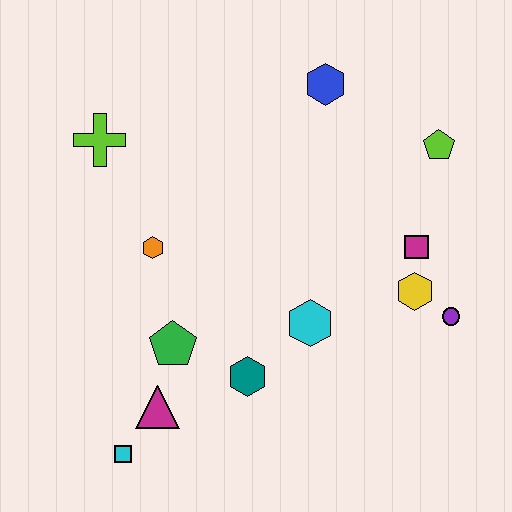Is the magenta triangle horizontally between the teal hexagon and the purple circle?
No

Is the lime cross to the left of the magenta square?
Yes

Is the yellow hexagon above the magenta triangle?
Yes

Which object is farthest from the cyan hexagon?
The lime cross is farthest from the cyan hexagon.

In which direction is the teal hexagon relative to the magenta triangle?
The teal hexagon is to the right of the magenta triangle.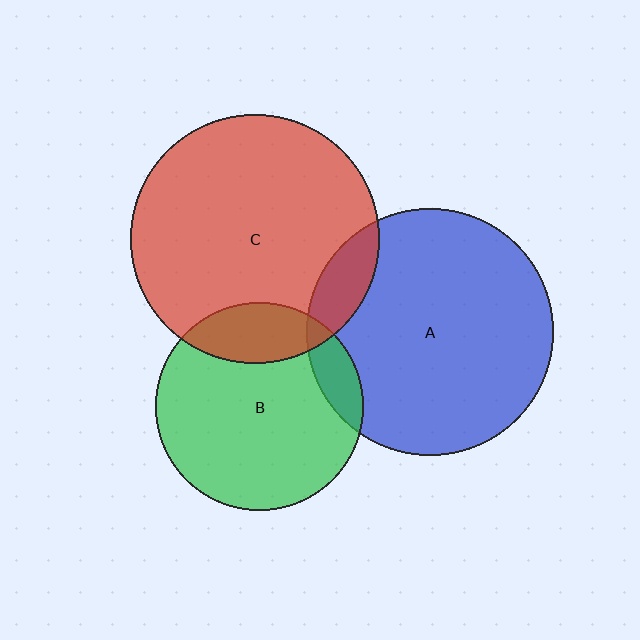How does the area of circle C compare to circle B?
Approximately 1.4 times.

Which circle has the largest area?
Circle C (red).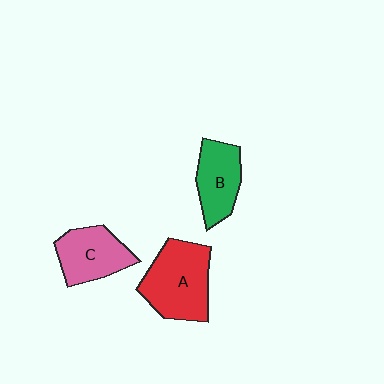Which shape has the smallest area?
Shape B (green).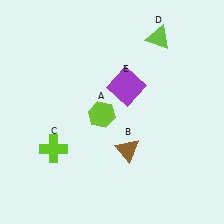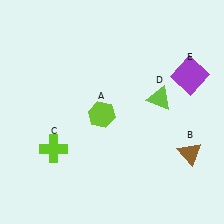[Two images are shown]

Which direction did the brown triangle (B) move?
The brown triangle (B) moved right.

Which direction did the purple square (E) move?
The purple square (E) moved right.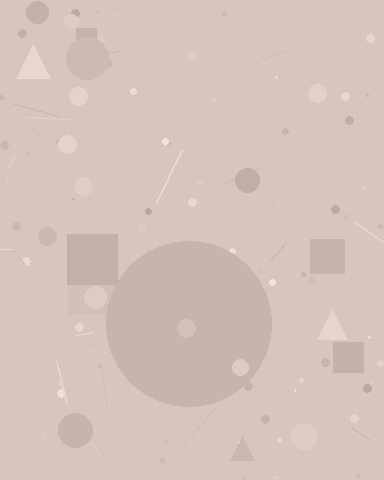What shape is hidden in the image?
A circle is hidden in the image.